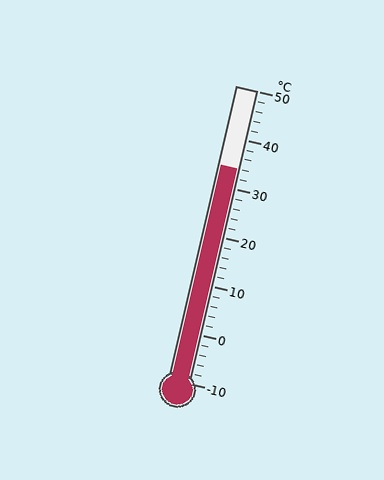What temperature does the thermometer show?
The thermometer shows approximately 34°C.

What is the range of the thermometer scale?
The thermometer scale ranges from -10°C to 50°C.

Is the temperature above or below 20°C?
The temperature is above 20°C.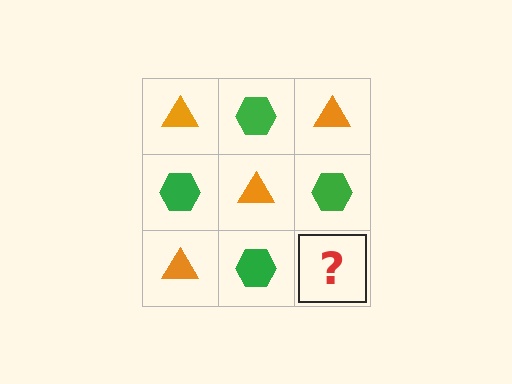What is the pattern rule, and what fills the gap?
The rule is that it alternates orange triangle and green hexagon in a checkerboard pattern. The gap should be filled with an orange triangle.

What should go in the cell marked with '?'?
The missing cell should contain an orange triangle.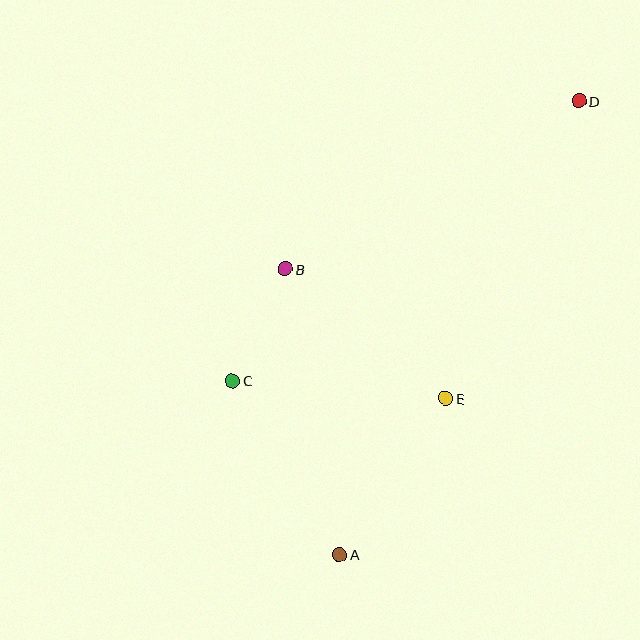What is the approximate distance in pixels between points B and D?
The distance between B and D is approximately 338 pixels.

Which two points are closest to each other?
Points B and C are closest to each other.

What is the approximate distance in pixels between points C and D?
The distance between C and D is approximately 445 pixels.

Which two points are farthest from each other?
Points A and D are farthest from each other.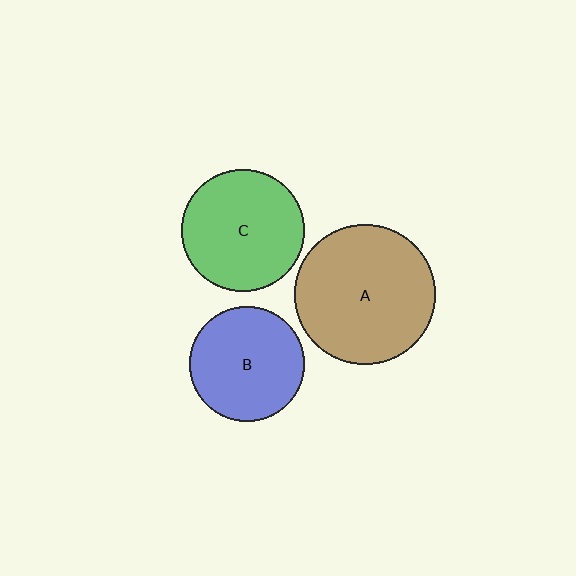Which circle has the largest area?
Circle A (brown).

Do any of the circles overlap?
No, none of the circles overlap.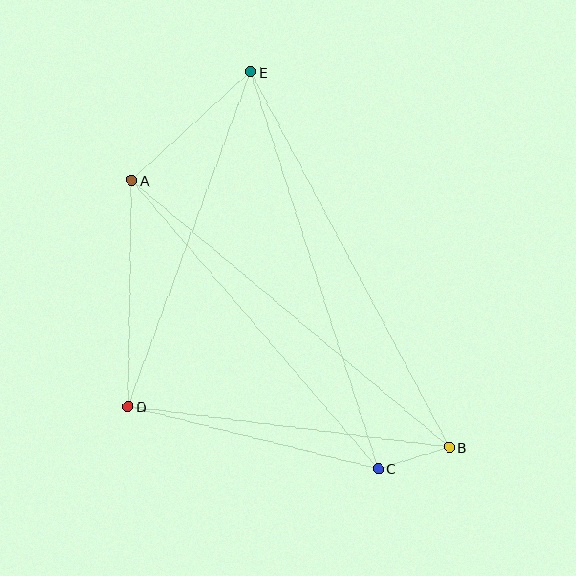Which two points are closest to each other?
Points B and C are closest to each other.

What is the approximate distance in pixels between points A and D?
The distance between A and D is approximately 226 pixels.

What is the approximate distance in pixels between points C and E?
The distance between C and E is approximately 417 pixels.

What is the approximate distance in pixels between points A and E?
The distance between A and E is approximately 161 pixels.